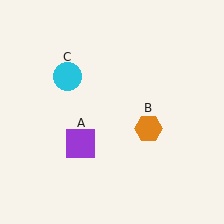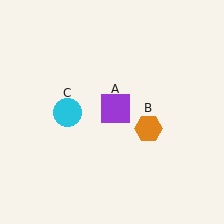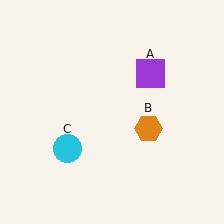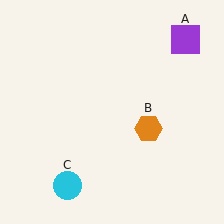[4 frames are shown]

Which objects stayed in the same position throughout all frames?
Orange hexagon (object B) remained stationary.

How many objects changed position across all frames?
2 objects changed position: purple square (object A), cyan circle (object C).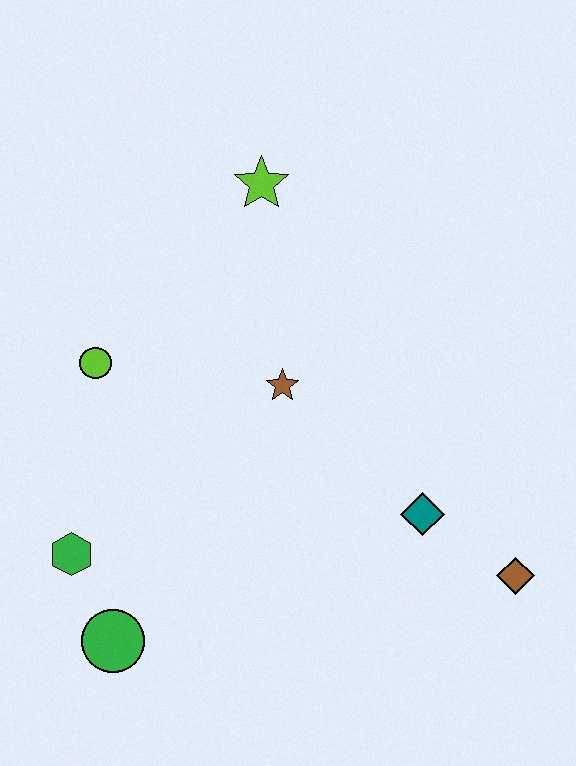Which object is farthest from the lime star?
The green circle is farthest from the lime star.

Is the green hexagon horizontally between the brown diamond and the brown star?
No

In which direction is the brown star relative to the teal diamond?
The brown star is to the left of the teal diamond.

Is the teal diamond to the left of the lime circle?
No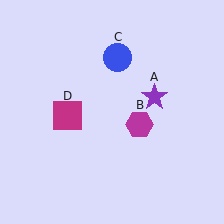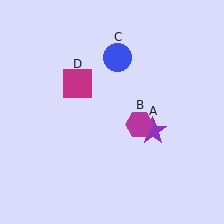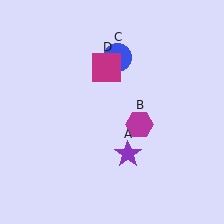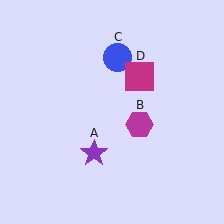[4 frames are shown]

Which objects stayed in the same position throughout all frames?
Magenta hexagon (object B) and blue circle (object C) remained stationary.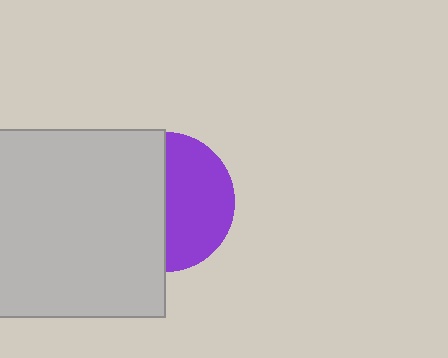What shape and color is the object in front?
The object in front is a light gray square.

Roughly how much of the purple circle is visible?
About half of it is visible (roughly 50%).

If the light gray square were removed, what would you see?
You would see the complete purple circle.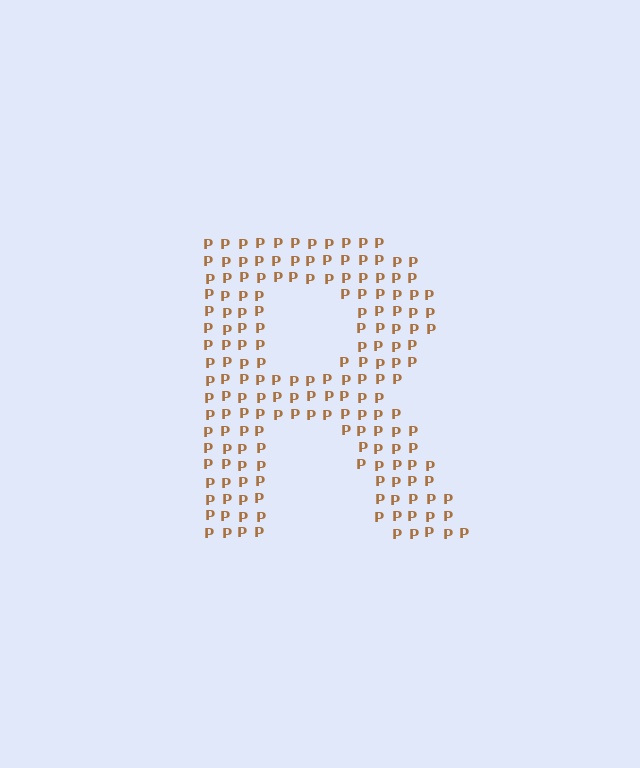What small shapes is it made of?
It is made of small letter P's.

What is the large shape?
The large shape is the letter R.